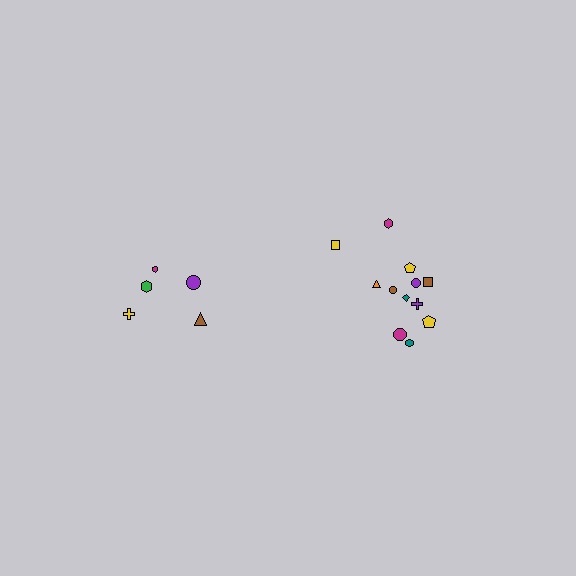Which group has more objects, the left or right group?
The right group.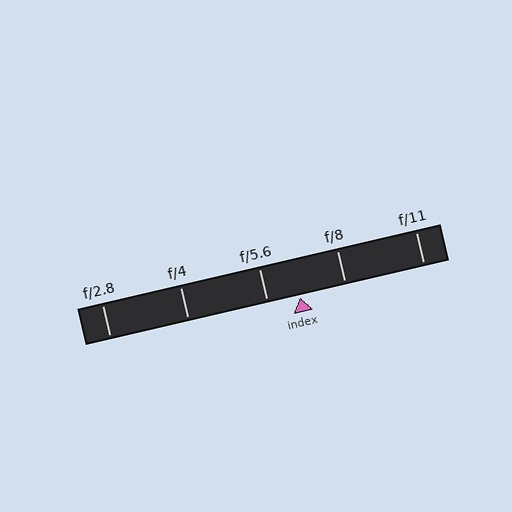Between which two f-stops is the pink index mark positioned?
The index mark is between f/5.6 and f/8.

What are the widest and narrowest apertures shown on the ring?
The widest aperture shown is f/2.8 and the narrowest is f/11.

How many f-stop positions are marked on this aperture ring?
There are 5 f-stop positions marked.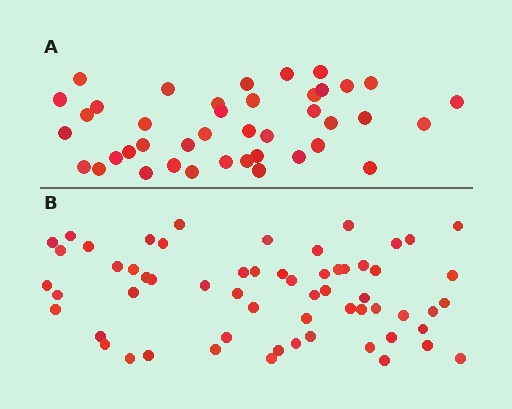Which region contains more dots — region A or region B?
Region B (the bottom region) has more dots.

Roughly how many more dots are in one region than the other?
Region B has approximately 20 more dots than region A.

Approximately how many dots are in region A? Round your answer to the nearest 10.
About 40 dots. (The exact count is 41, which rounds to 40.)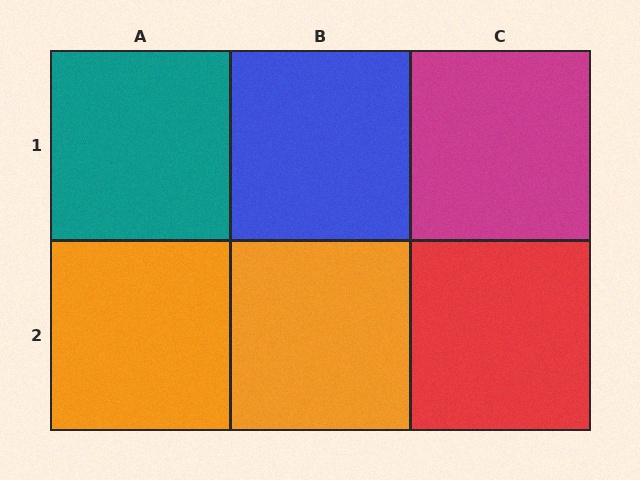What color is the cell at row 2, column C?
Red.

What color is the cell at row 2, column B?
Orange.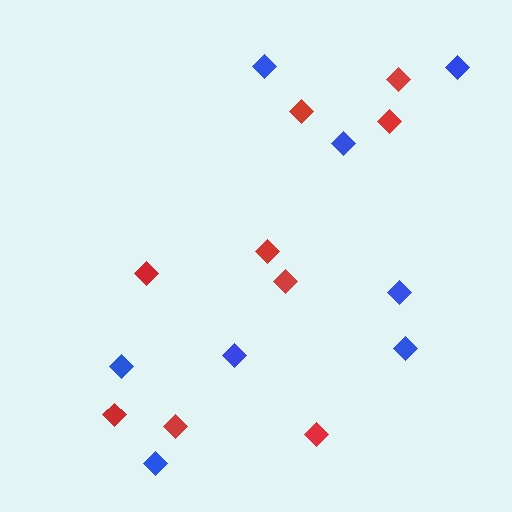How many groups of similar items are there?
There are 2 groups: one group of blue diamonds (8) and one group of red diamonds (9).